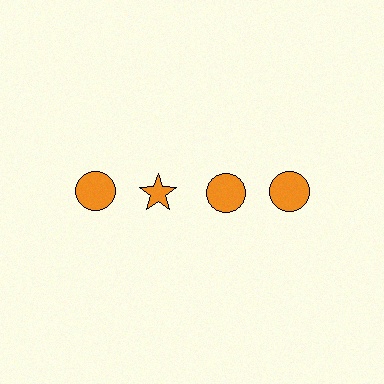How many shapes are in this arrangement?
There are 4 shapes arranged in a grid pattern.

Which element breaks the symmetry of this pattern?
The orange star in the top row, second from left column breaks the symmetry. All other shapes are orange circles.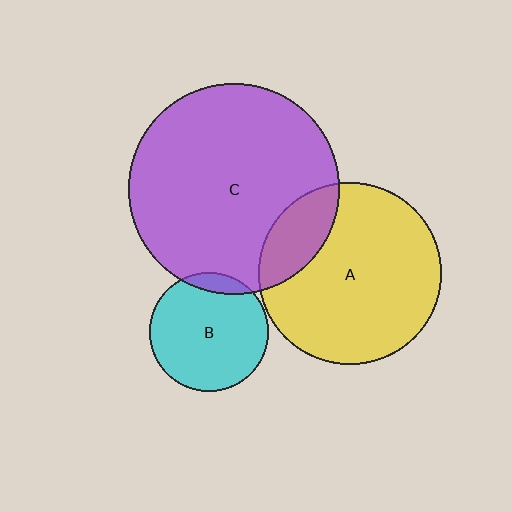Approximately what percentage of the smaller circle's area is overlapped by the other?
Approximately 20%.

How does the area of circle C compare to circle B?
Approximately 3.2 times.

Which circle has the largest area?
Circle C (purple).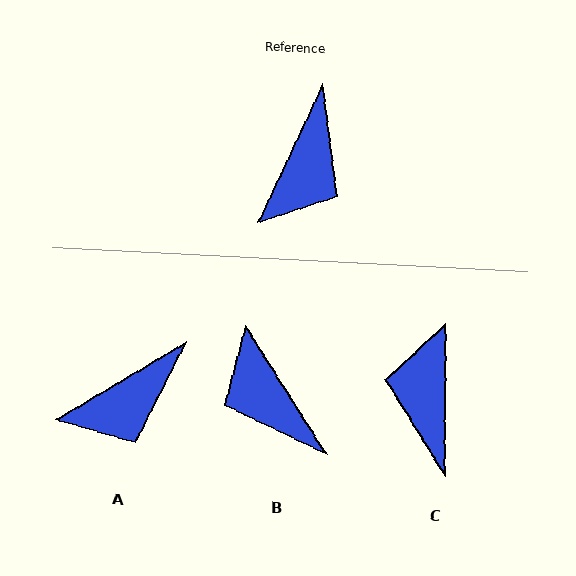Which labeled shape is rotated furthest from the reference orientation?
C, about 155 degrees away.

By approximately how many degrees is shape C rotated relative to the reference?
Approximately 155 degrees clockwise.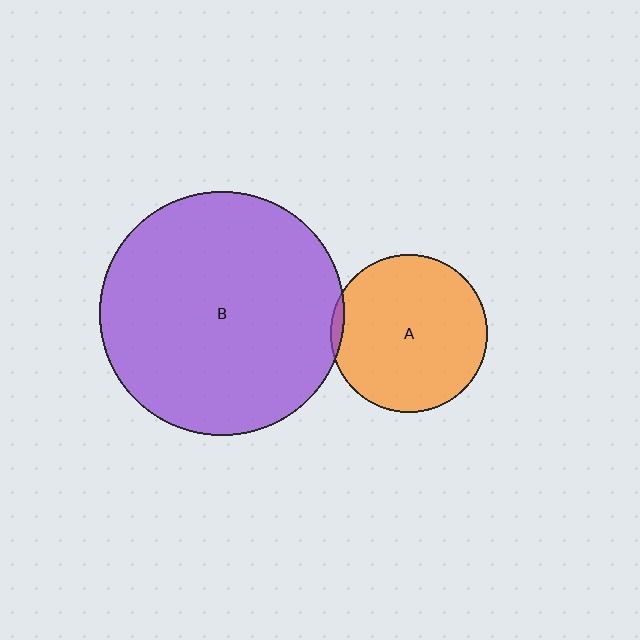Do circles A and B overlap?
Yes.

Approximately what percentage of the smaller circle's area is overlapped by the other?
Approximately 5%.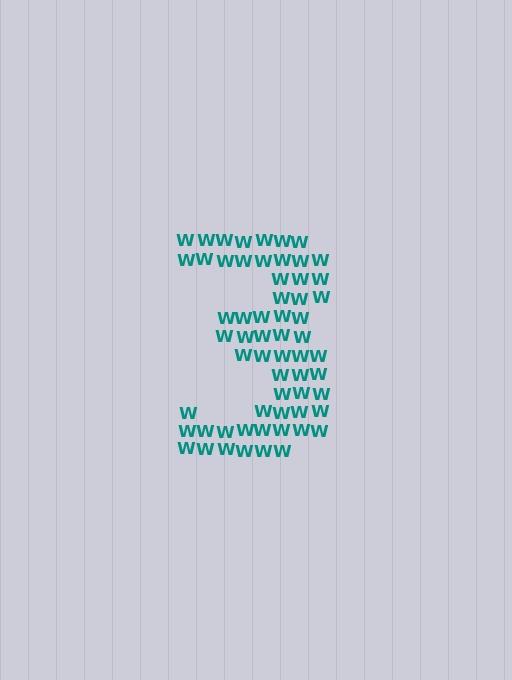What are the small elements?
The small elements are letter W's.